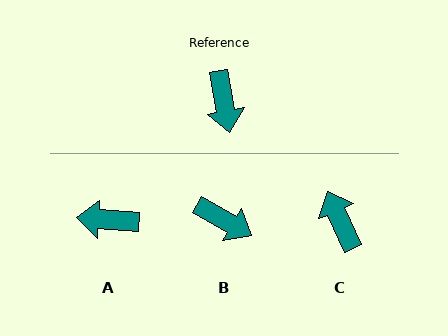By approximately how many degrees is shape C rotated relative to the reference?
Approximately 166 degrees clockwise.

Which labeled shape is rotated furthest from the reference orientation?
C, about 166 degrees away.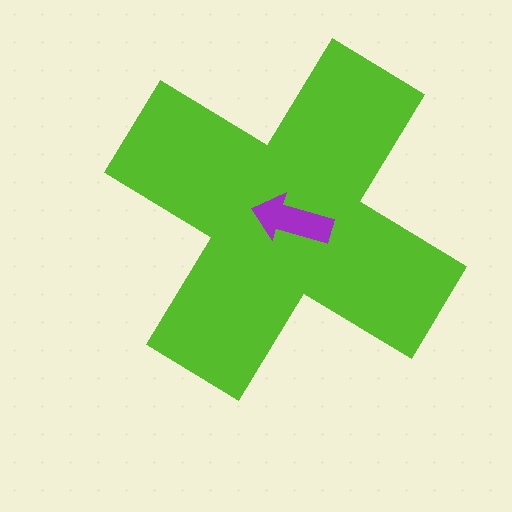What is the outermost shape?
The lime cross.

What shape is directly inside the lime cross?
The purple arrow.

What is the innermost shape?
The purple arrow.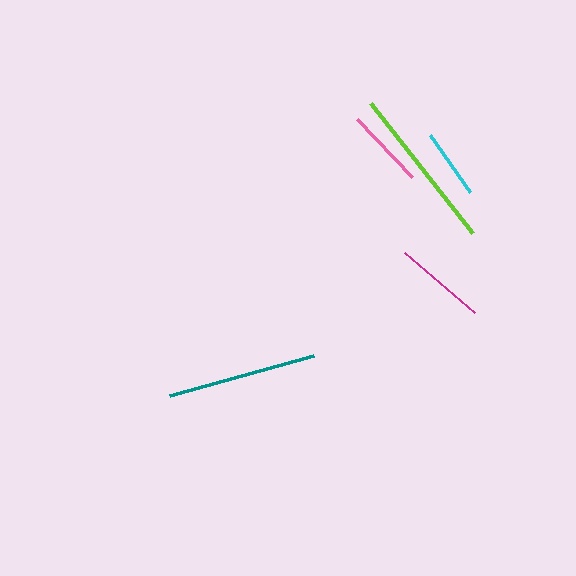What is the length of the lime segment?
The lime segment is approximately 166 pixels long.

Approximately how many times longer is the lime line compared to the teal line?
The lime line is approximately 1.1 times the length of the teal line.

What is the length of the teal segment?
The teal segment is approximately 150 pixels long.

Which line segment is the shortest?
The cyan line is the shortest at approximately 70 pixels.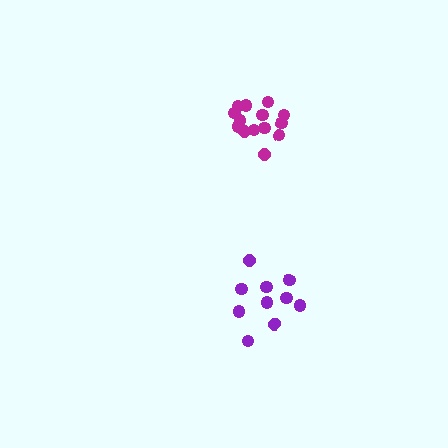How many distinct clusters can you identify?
There are 2 distinct clusters.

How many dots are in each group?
Group 1: 10 dots, Group 2: 14 dots (24 total).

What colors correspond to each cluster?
The clusters are colored: purple, magenta.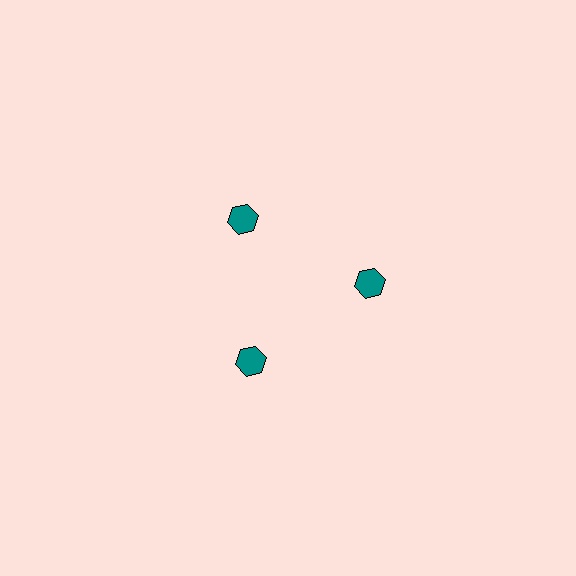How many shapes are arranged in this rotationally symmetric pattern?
There are 3 shapes, arranged in 3 groups of 1.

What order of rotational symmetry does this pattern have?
This pattern has 3-fold rotational symmetry.